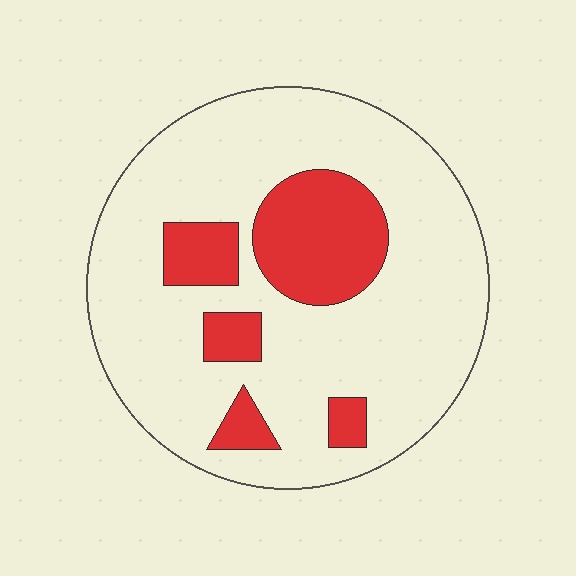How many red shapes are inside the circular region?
5.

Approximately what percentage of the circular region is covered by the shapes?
Approximately 20%.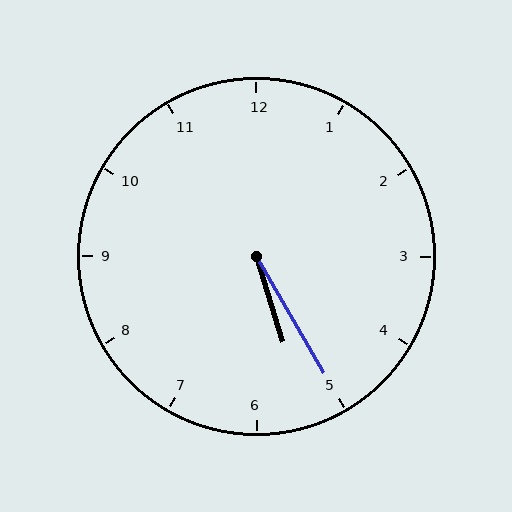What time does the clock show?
5:25.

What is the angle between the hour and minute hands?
Approximately 12 degrees.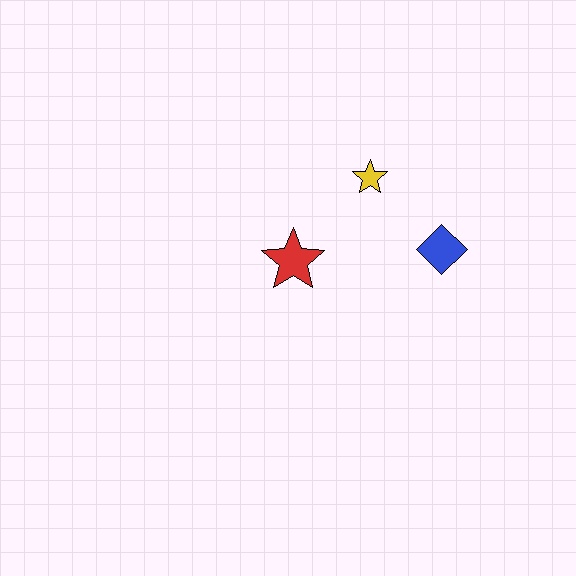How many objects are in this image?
There are 3 objects.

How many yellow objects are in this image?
There is 1 yellow object.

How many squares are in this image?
There are no squares.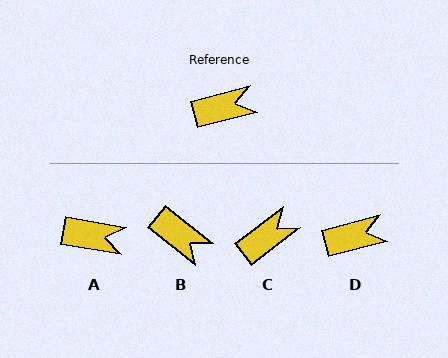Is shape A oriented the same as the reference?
No, it is off by about 25 degrees.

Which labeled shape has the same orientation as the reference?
D.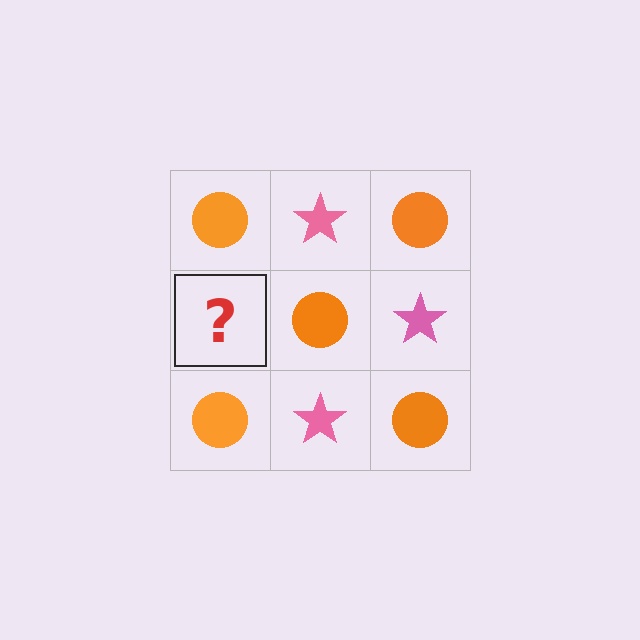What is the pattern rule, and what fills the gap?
The rule is that it alternates orange circle and pink star in a checkerboard pattern. The gap should be filled with a pink star.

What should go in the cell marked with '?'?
The missing cell should contain a pink star.